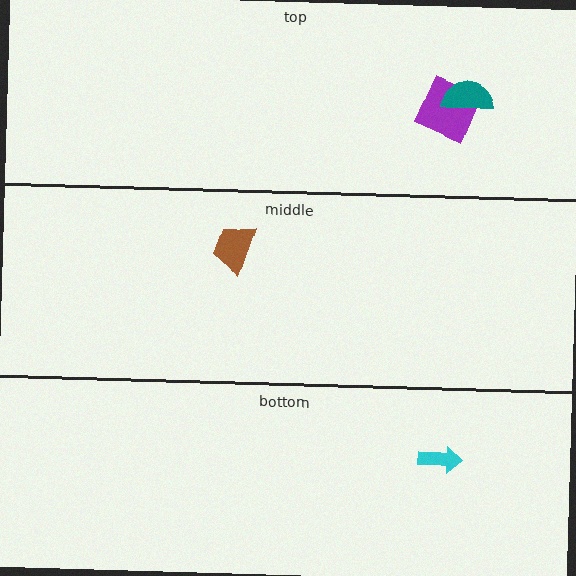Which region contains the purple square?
The top region.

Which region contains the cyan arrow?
The bottom region.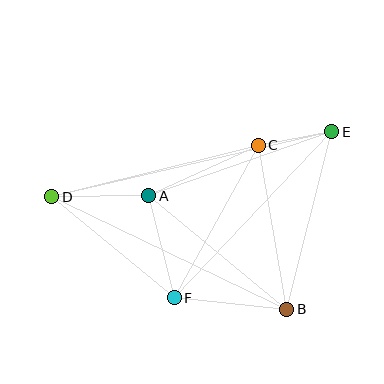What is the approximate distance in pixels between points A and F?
The distance between A and F is approximately 105 pixels.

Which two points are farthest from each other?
Points D and E are farthest from each other.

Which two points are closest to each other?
Points C and E are closest to each other.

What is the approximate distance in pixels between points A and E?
The distance between A and E is approximately 194 pixels.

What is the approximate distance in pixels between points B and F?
The distance between B and F is approximately 113 pixels.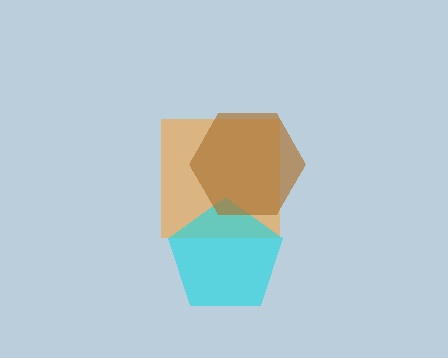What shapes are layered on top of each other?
The layered shapes are: an orange square, a cyan pentagon, a brown hexagon.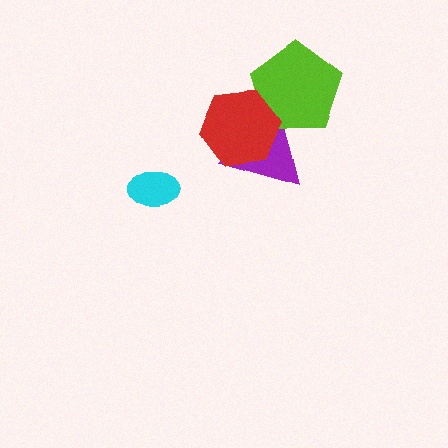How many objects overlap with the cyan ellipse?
0 objects overlap with the cyan ellipse.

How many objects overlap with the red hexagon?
2 objects overlap with the red hexagon.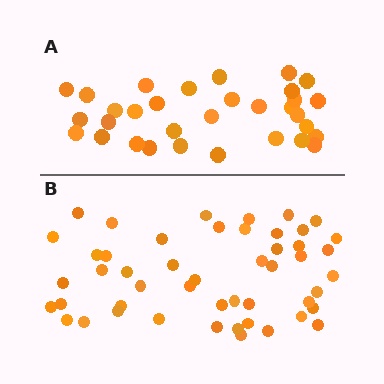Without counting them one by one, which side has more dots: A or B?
Region B (the bottom region) has more dots.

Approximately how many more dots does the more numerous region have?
Region B has approximately 15 more dots than region A.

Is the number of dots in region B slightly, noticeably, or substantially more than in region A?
Region B has substantially more. The ratio is roughly 1.5 to 1.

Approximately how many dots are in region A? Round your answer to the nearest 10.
About 30 dots. (The exact count is 32, which rounds to 30.)